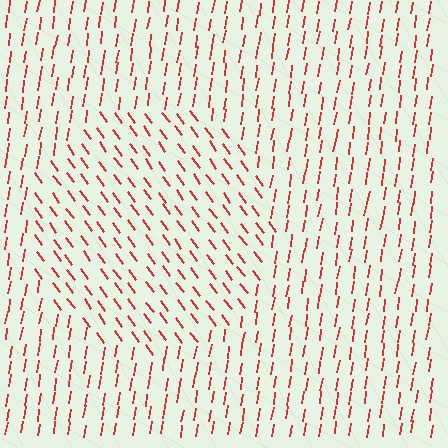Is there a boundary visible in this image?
Yes, there is a texture boundary formed by a change in line orientation.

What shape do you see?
I see a circle.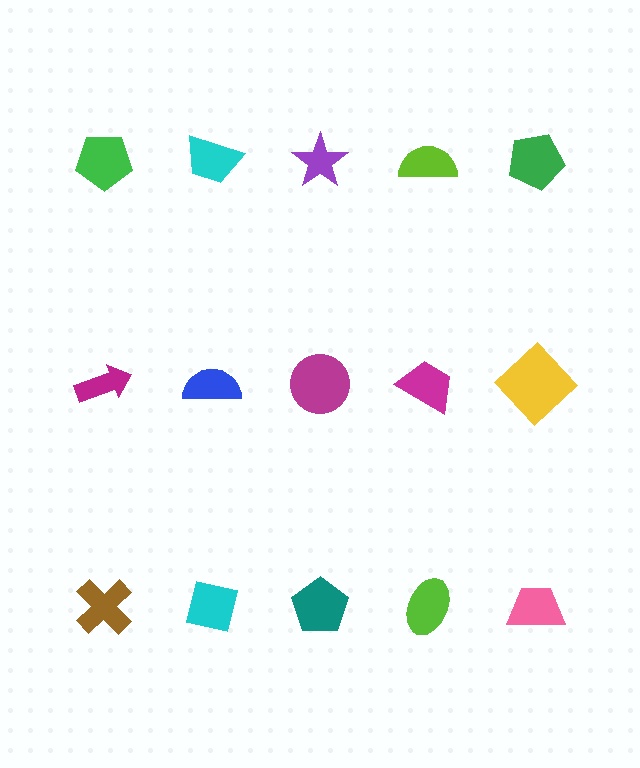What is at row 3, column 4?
A lime ellipse.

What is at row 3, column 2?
A cyan square.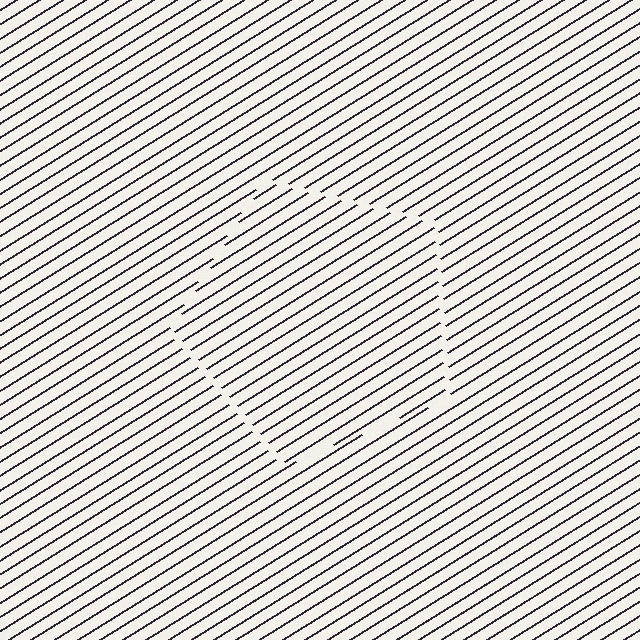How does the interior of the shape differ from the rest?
The interior of the shape contains the same grating, shifted by half a period — the contour is defined by the phase discontinuity where line-ends from the inner and outer gratings abut.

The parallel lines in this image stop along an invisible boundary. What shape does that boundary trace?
An illusory pentagon. The interior of the shape contains the same grating, shifted by half a period — the contour is defined by the phase discontinuity where line-ends from the inner and outer gratings abut.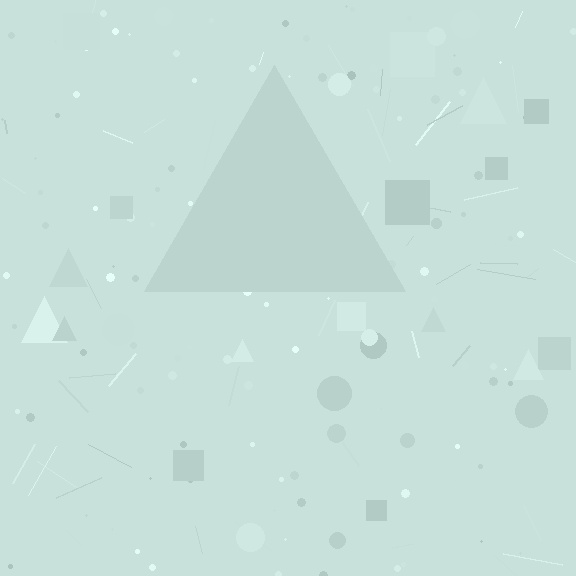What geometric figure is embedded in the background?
A triangle is embedded in the background.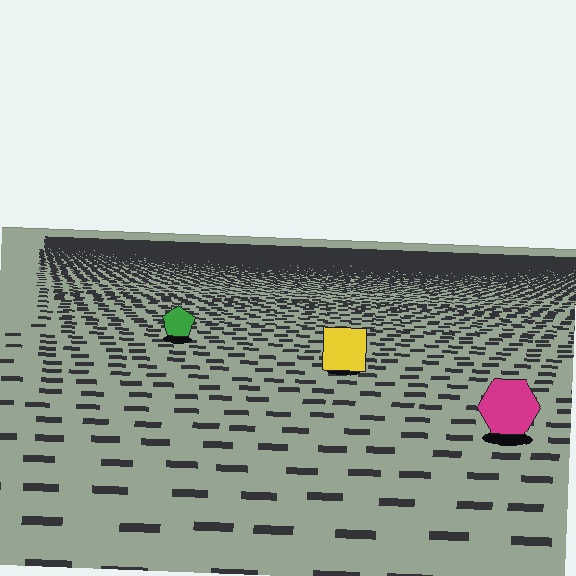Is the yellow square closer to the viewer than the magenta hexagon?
No. The magenta hexagon is closer — you can tell from the texture gradient: the ground texture is coarser near it.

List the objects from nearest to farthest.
From nearest to farthest: the magenta hexagon, the yellow square, the green pentagon.